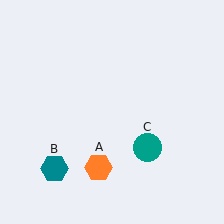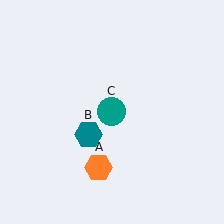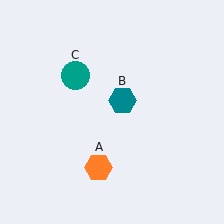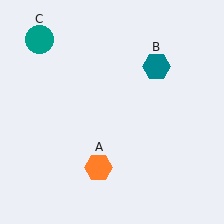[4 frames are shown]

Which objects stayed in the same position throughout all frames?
Orange hexagon (object A) remained stationary.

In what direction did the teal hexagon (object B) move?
The teal hexagon (object B) moved up and to the right.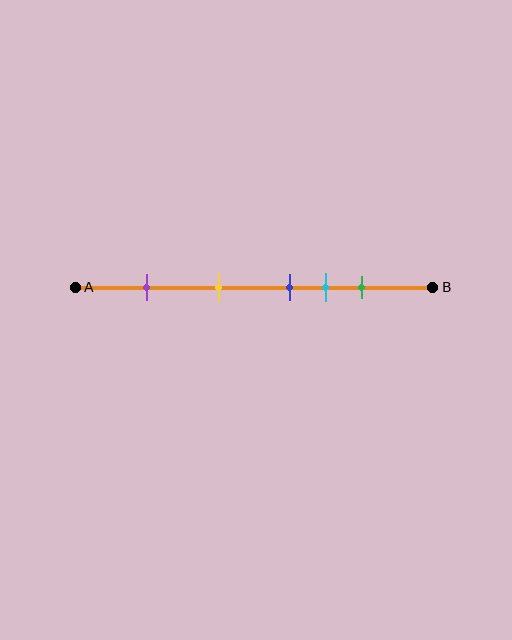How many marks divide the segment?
There are 5 marks dividing the segment.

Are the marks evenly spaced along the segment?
No, the marks are not evenly spaced.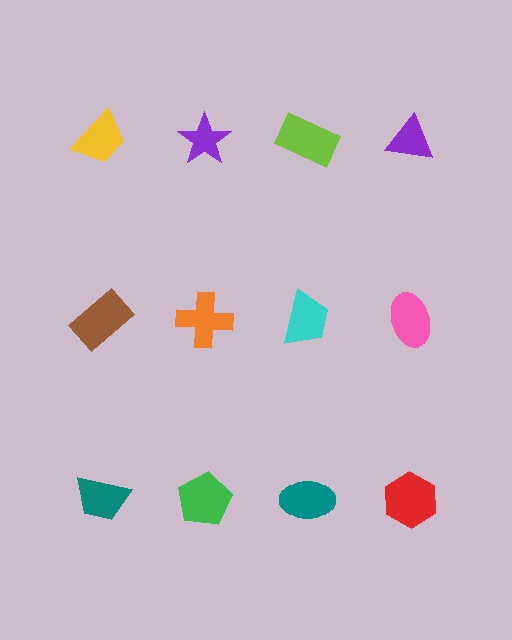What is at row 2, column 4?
A pink ellipse.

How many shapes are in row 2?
4 shapes.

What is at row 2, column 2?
An orange cross.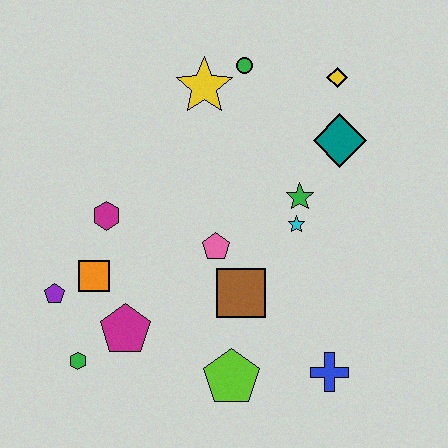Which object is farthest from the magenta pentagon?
The yellow diamond is farthest from the magenta pentagon.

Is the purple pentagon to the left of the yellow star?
Yes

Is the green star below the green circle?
Yes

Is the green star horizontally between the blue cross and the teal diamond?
No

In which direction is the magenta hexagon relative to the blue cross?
The magenta hexagon is to the left of the blue cross.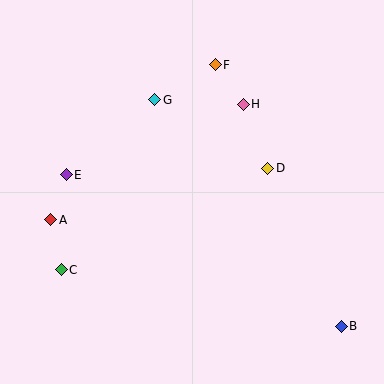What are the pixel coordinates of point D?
Point D is at (268, 168).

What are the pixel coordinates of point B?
Point B is at (341, 326).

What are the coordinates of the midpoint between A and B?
The midpoint between A and B is at (196, 273).